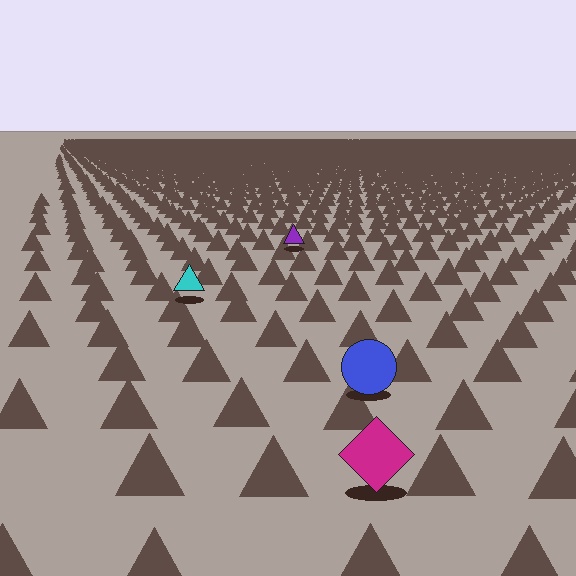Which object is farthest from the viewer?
The purple triangle is farthest from the viewer. It appears smaller and the ground texture around it is denser.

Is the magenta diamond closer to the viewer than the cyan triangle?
Yes. The magenta diamond is closer — you can tell from the texture gradient: the ground texture is coarser near it.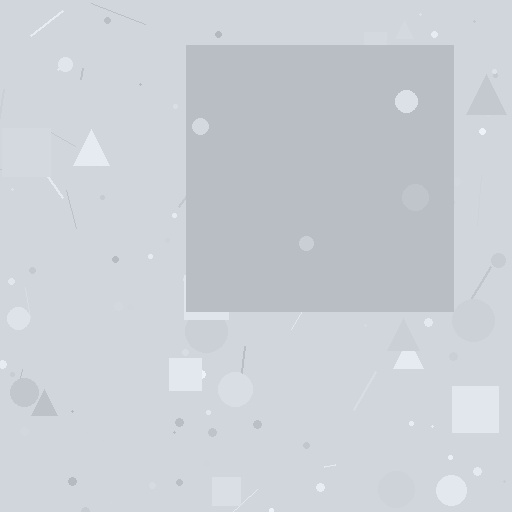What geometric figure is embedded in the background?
A square is embedded in the background.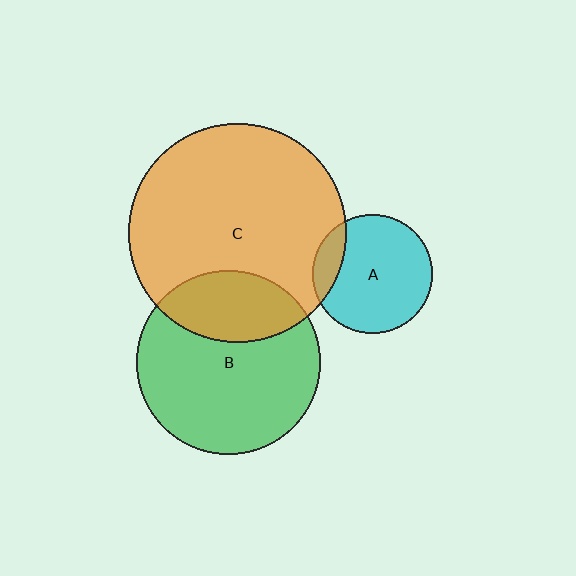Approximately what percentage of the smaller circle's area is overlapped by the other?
Approximately 30%.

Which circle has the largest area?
Circle C (orange).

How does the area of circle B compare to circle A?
Approximately 2.4 times.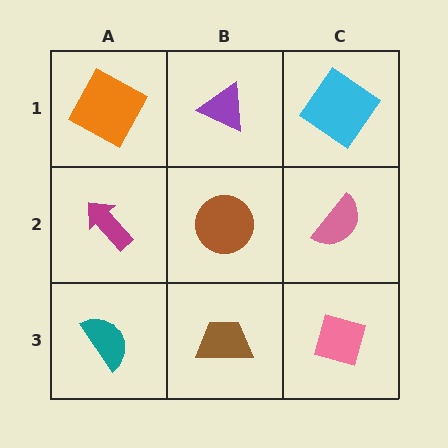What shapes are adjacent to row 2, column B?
A purple triangle (row 1, column B), a brown trapezoid (row 3, column B), a magenta arrow (row 2, column A), a pink semicircle (row 2, column C).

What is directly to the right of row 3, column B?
A pink diamond.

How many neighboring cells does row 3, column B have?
3.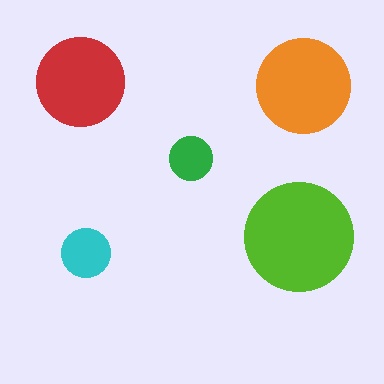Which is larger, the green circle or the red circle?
The red one.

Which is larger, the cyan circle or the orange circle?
The orange one.